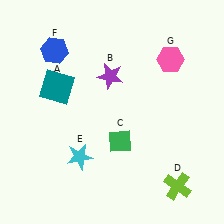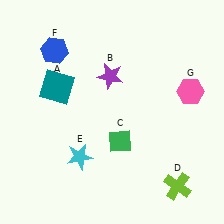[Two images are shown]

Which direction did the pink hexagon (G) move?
The pink hexagon (G) moved down.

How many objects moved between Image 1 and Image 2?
1 object moved between the two images.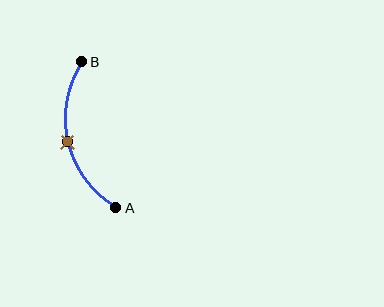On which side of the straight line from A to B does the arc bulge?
The arc bulges to the left of the straight line connecting A and B.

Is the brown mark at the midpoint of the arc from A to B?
Yes. The brown mark lies on the arc at equal arc-length from both A and B — it is the arc midpoint.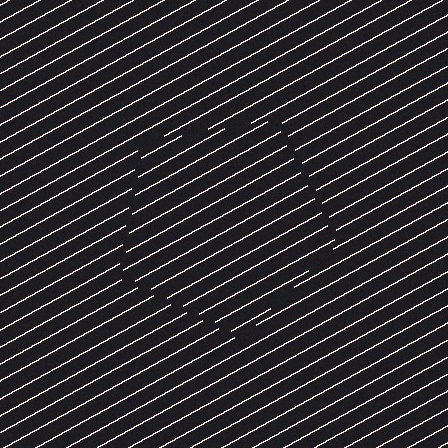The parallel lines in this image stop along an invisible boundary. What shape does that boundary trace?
An illusory pentagon. The interior of the shape contains the same grating, shifted by half a period — the contour is defined by the phase discontinuity where line-ends from the inner and outer gratings abut.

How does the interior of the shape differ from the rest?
The interior of the shape contains the same grating, shifted by half a period — the contour is defined by the phase discontinuity where line-ends from the inner and outer gratings abut.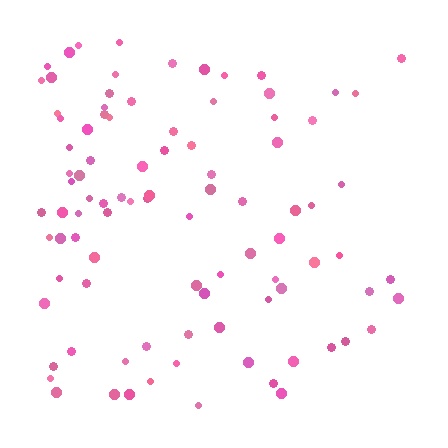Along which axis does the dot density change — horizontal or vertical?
Horizontal.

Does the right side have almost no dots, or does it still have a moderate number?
Still a moderate number, just noticeably fewer than the left.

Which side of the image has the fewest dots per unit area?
The right.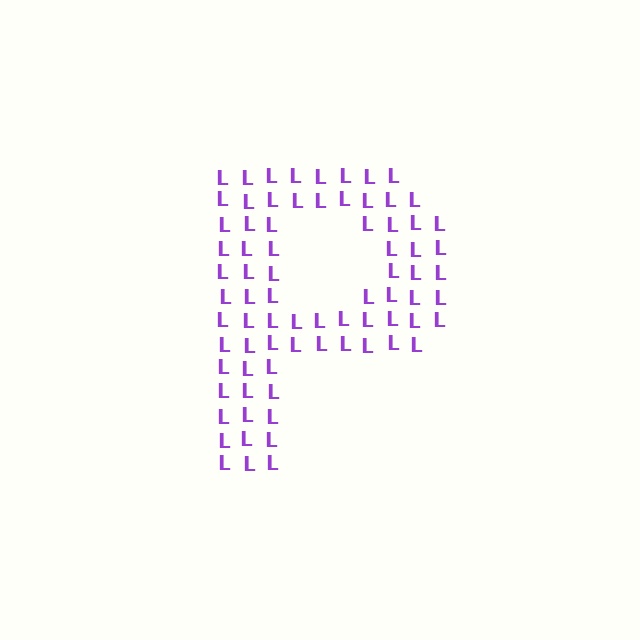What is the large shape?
The large shape is the letter P.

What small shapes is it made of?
It is made of small letter L's.